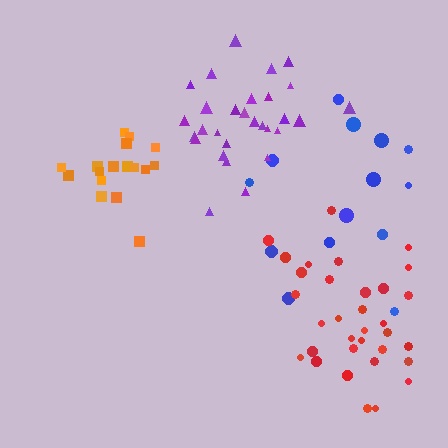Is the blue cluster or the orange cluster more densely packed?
Orange.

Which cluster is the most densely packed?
Purple.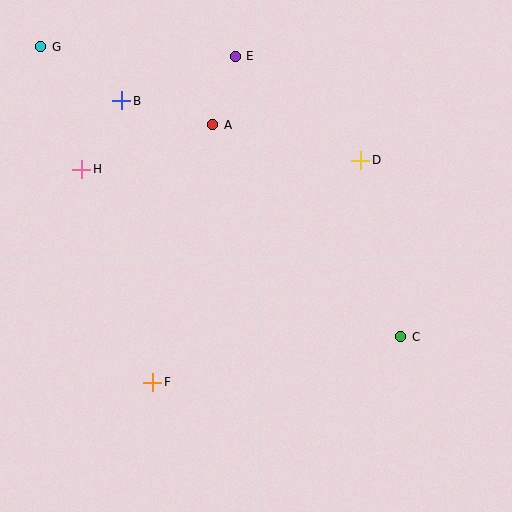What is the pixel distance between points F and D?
The distance between F and D is 304 pixels.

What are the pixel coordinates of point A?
Point A is at (213, 125).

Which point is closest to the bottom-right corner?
Point C is closest to the bottom-right corner.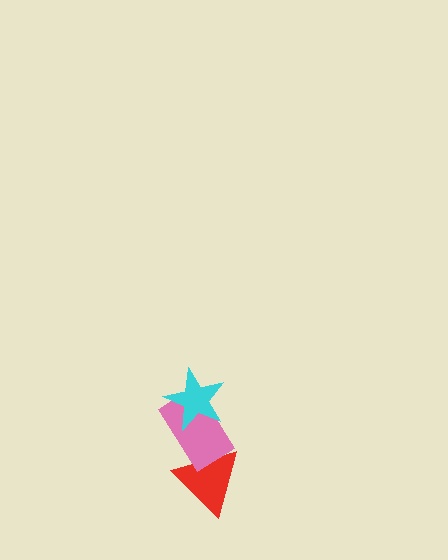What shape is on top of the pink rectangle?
The cyan star is on top of the pink rectangle.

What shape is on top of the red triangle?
The pink rectangle is on top of the red triangle.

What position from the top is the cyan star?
The cyan star is 1st from the top.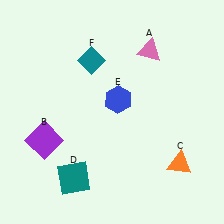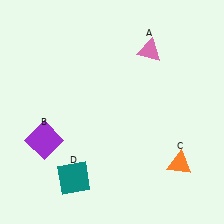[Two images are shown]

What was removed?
The blue hexagon (E), the teal diamond (F) were removed in Image 2.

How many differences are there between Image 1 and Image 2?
There are 2 differences between the two images.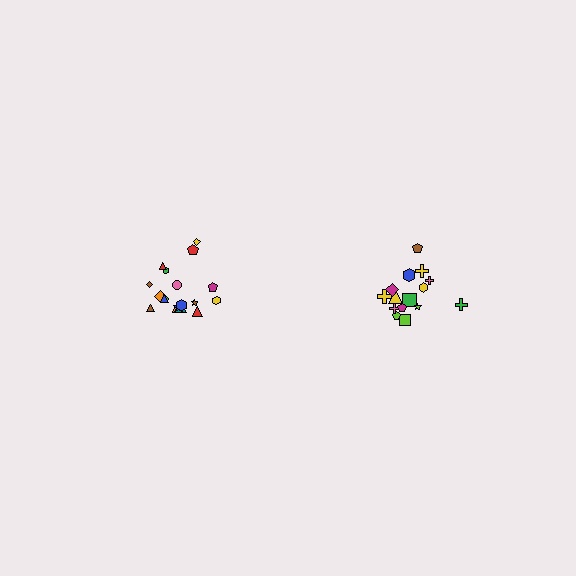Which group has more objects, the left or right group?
The left group.